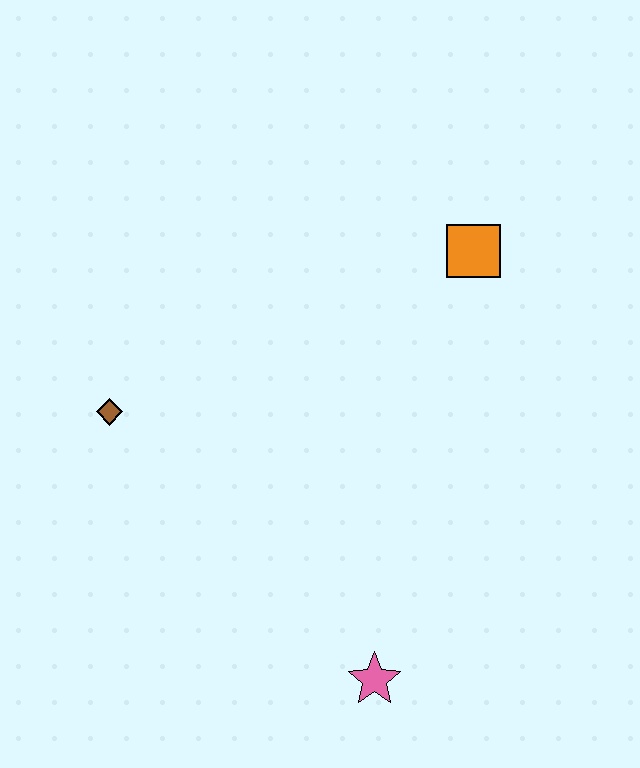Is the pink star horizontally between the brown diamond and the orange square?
Yes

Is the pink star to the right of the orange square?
No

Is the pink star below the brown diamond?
Yes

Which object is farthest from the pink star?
The orange square is farthest from the pink star.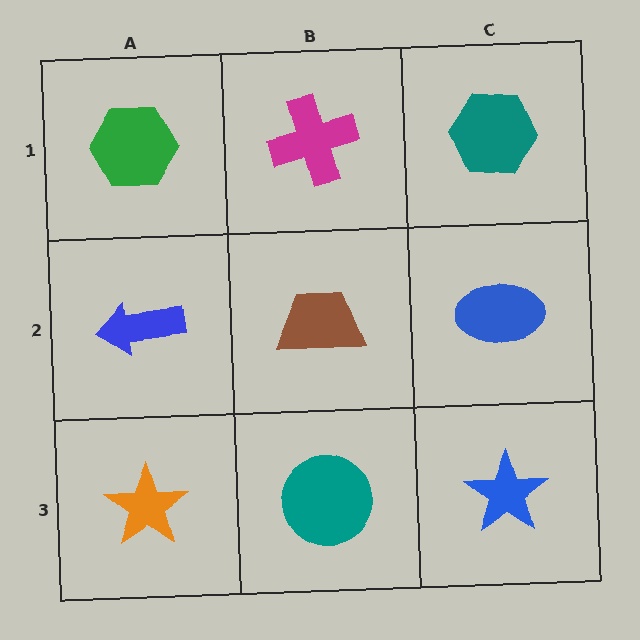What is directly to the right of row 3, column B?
A blue star.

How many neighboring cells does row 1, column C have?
2.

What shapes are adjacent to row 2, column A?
A green hexagon (row 1, column A), an orange star (row 3, column A), a brown trapezoid (row 2, column B).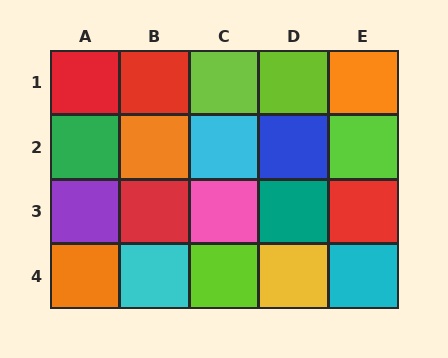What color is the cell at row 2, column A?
Green.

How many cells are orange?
3 cells are orange.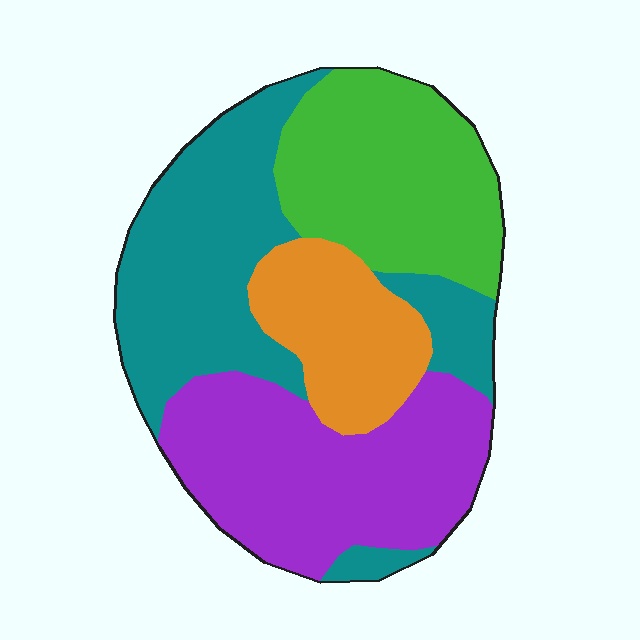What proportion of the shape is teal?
Teal takes up about one third (1/3) of the shape.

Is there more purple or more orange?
Purple.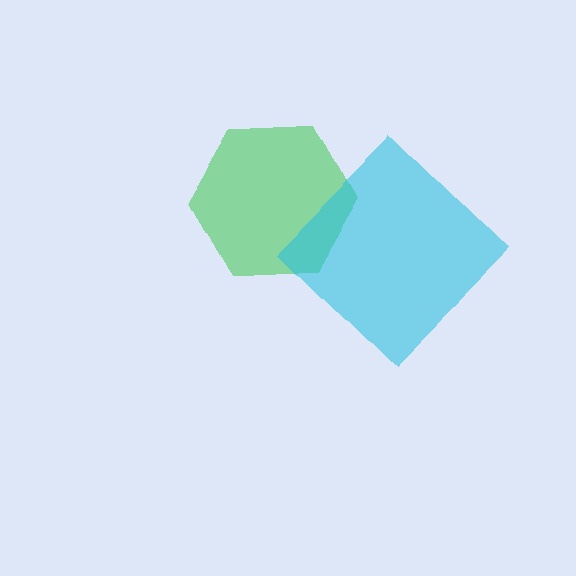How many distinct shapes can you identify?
There are 2 distinct shapes: a green hexagon, a cyan diamond.